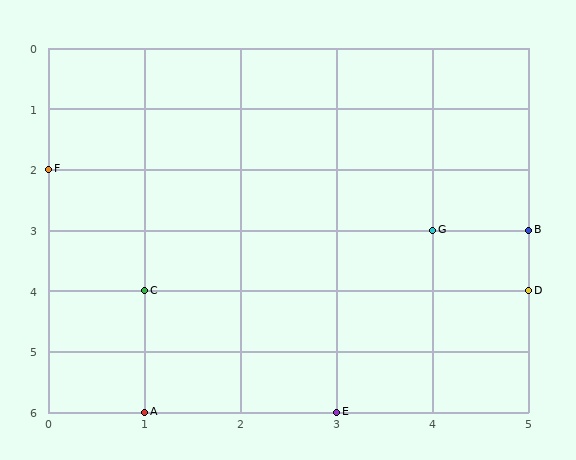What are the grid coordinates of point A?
Point A is at grid coordinates (1, 6).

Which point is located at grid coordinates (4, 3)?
Point G is at (4, 3).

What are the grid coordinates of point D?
Point D is at grid coordinates (5, 4).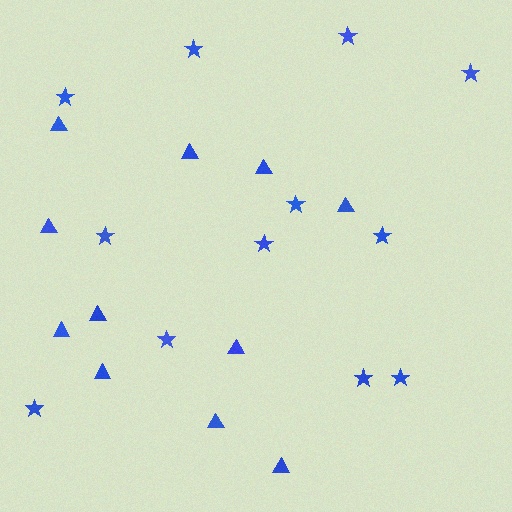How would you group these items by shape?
There are 2 groups: one group of triangles (11) and one group of stars (12).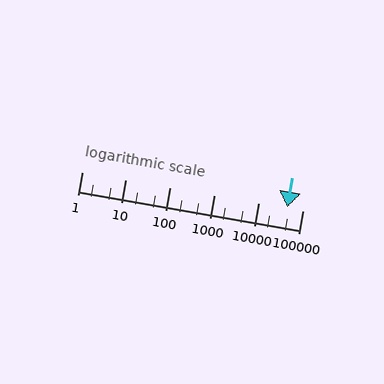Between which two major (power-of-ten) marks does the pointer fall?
The pointer is between 10000 and 100000.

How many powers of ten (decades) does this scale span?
The scale spans 5 decades, from 1 to 100000.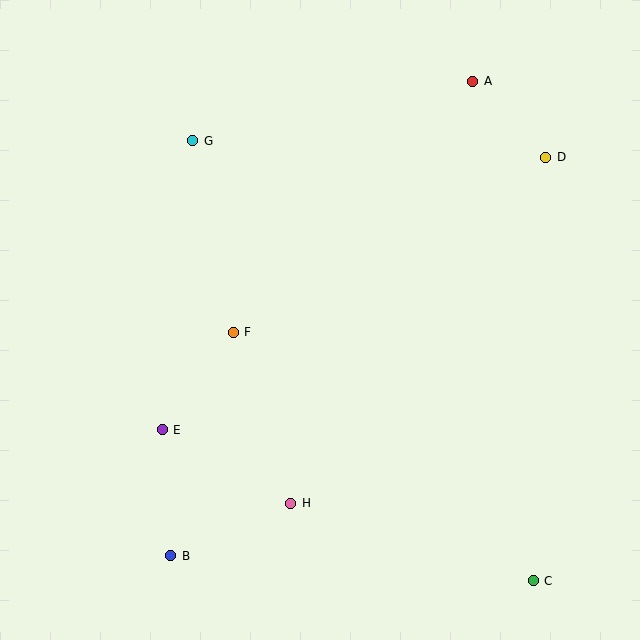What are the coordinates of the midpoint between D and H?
The midpoint between D and H is at (418, 330).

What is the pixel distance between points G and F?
The distance between G and F is 196 pixels.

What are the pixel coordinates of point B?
Point B is at (171, 556).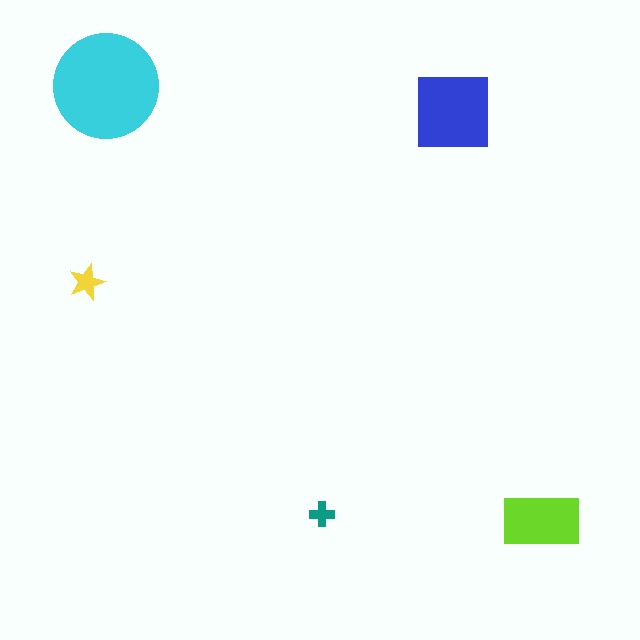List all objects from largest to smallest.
The cyan circle, the blue square, the lime rectangle, the yellow star, the teal cross.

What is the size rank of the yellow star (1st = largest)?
4th.